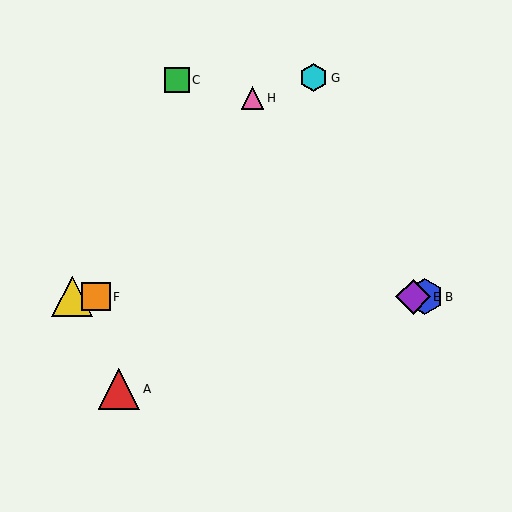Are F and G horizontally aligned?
No, F is at y≈297 and G is at y≈78.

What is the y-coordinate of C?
Object C is at y≈80.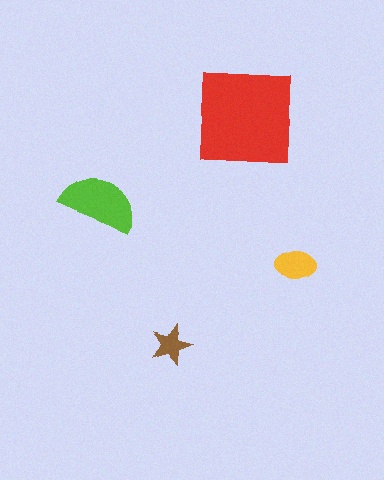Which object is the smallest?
The brown star.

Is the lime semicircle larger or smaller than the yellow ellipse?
Larger.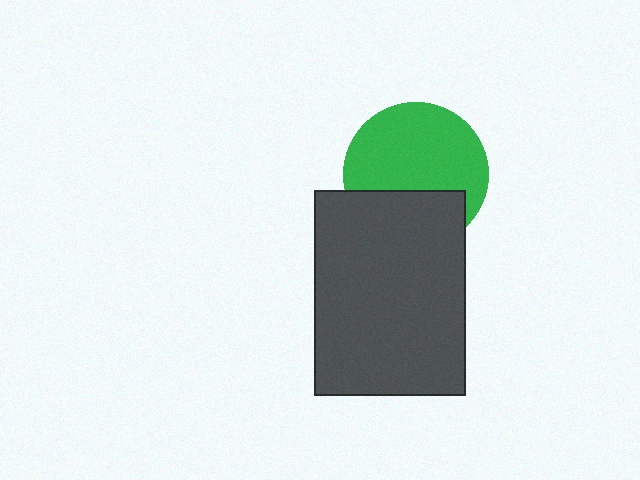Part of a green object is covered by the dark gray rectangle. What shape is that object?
It is a circle.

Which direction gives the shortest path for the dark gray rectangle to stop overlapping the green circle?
Moving down gives the shortest separation.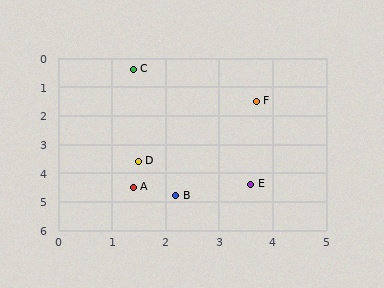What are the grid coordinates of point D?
Point D is at approximately (1.5, 3.6).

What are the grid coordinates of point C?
Point C is at approximately (1.4, 0.4).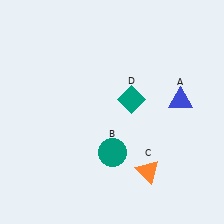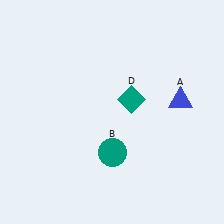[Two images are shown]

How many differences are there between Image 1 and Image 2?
There is 1 difference between the two images.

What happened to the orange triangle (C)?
The orange triangle (C) was removed in Image 2. It was in the bottom-right area of Image 1.